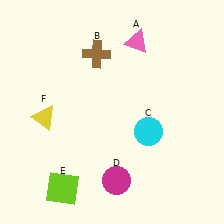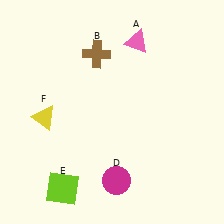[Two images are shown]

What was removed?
The cyan circle (C) was removed in Image 2.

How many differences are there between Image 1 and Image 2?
There is 1 difference between the two images.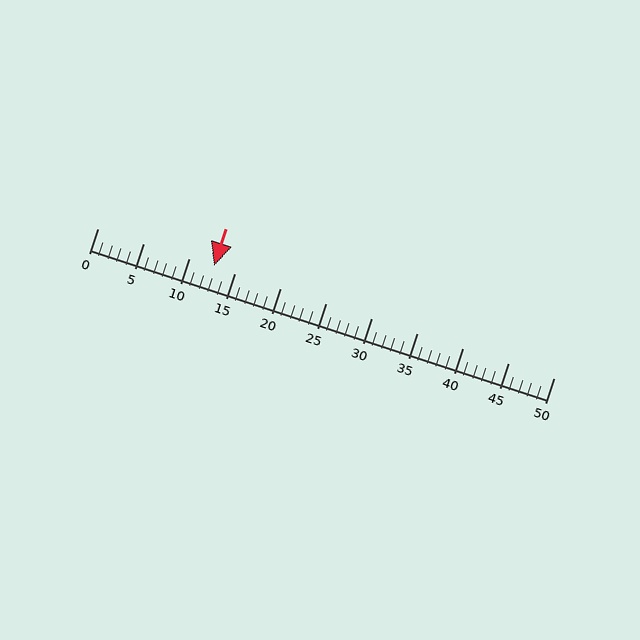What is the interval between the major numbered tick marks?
The major tick marks are spaced 5 units apart.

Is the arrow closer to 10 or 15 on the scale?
The arrow is closer to 15.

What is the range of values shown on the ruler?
The ruler shows values from 0 to 50.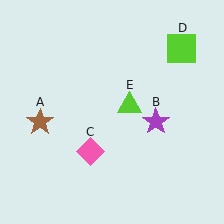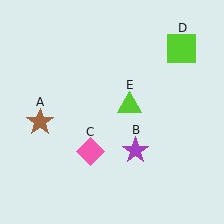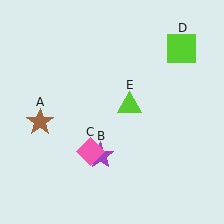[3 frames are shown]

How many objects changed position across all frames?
1 object changed position: purple star (object B).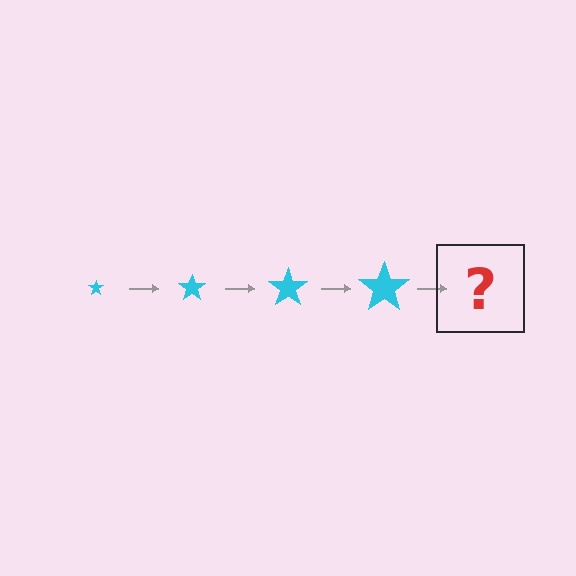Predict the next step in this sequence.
The next step is a cyan star, larger than the previous one.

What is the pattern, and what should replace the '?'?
The pattern is that the star gets progressively larger each step. The '?' should be a cyan star, larger than the previous one.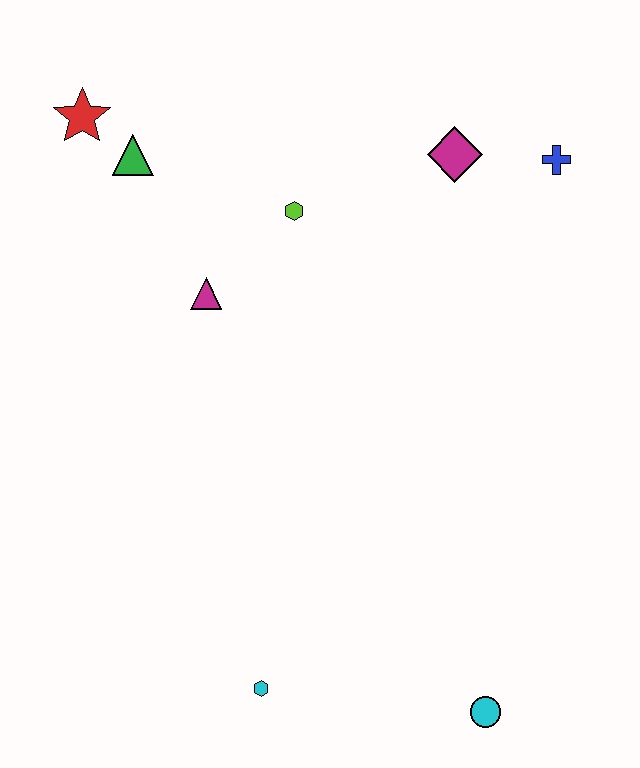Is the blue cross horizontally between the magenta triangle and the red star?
No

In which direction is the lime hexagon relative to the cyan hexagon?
The lime hexagon is above the cyan hexagon.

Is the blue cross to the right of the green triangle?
Yes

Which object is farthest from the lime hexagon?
The cyan circle is farthest from the lime hexagon.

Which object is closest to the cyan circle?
The cyan hexagon is closest to the cyan circle.